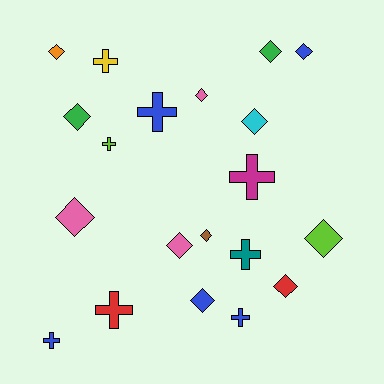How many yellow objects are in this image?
There is 1 yellow object.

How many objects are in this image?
There are 20 objects.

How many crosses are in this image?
There are 8 crosses.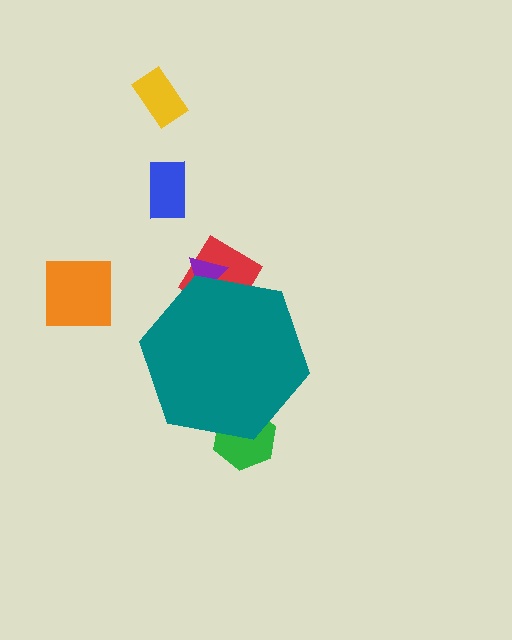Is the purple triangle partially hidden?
Yes, the purple triangle is partially hidden behind the teal hexagon.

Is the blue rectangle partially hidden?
No, the blue rectangle is fully visible.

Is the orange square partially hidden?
No, the orange square is fully visible.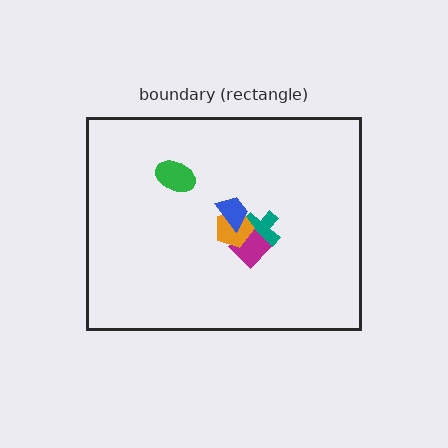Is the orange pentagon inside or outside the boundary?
Inside.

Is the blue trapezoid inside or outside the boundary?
Inside.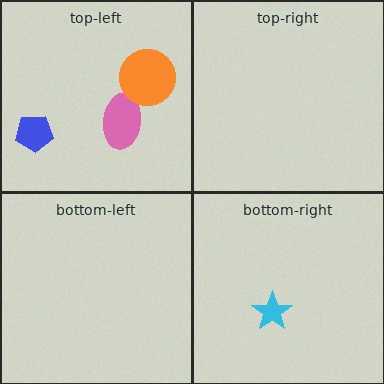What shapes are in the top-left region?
The pink ellipse, the blue pentagon, the orange circle.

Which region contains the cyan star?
The bottom-right region.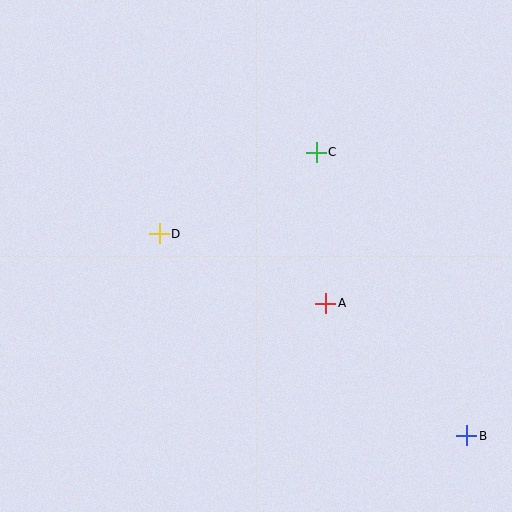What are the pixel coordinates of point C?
Point C is at (316, 152).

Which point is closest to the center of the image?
Point A at (326, 303) is closest to the center.